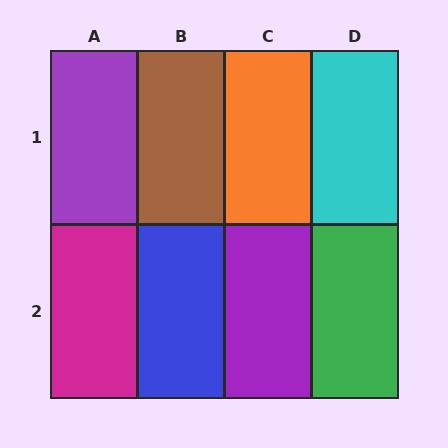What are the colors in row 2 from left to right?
Magenta, blue, purple, green.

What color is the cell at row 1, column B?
Brown.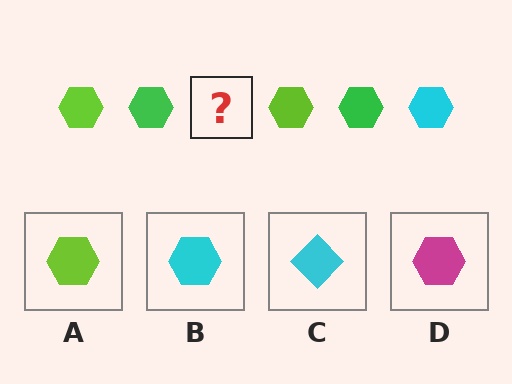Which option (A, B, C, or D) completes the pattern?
B.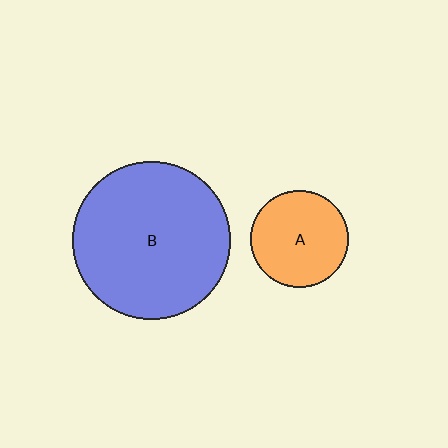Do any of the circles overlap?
No, none of the circles overlap.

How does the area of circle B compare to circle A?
Approximately 2.6 times.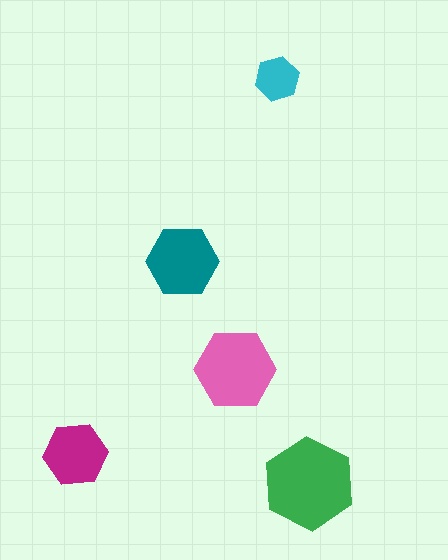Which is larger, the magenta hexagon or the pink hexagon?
The pink one.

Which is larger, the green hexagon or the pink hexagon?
The green one.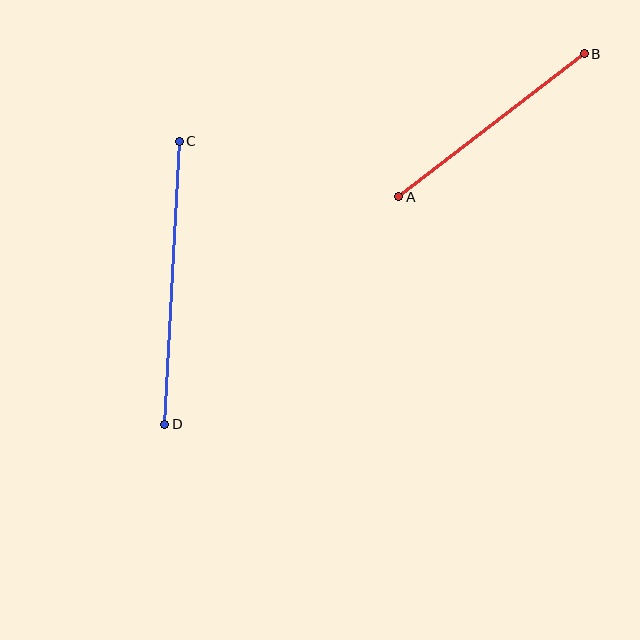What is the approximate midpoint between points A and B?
The midpoint is at approximately (491, 125) pixels.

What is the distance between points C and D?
The distance is approximately 283 pixels.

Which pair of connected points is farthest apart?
Points C and D are farthest apart.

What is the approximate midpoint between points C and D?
The midpoint is at approximately (172, 283) pixels.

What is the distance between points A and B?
The distance is approximately 234 pixels.